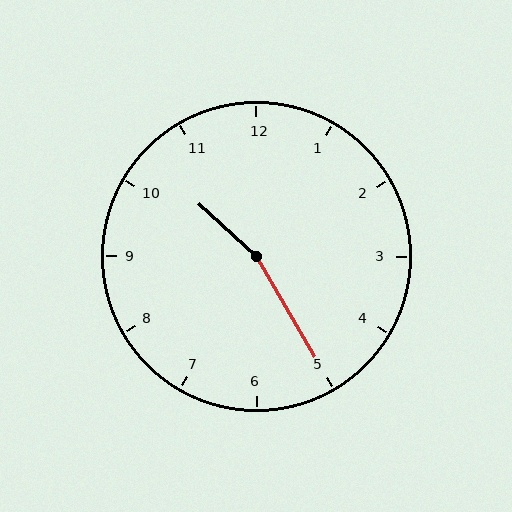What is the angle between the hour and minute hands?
Approximately 162 degrees.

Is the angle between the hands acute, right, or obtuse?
It is obtuse.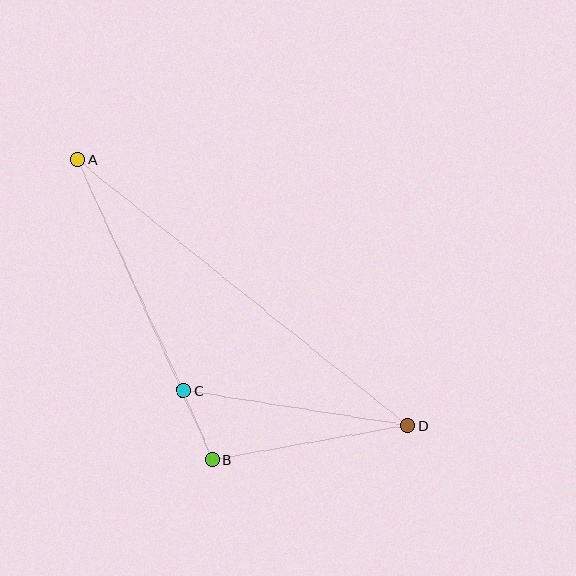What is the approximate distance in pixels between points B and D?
The distance between B and D is approximately 198 pixels.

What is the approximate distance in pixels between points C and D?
The distance between C and D is approximately 227 pixels.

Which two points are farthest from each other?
Points A and D are farthest from each other.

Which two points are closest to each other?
Points B and C are closest to each other.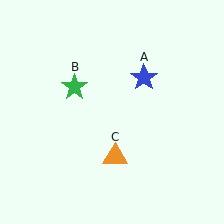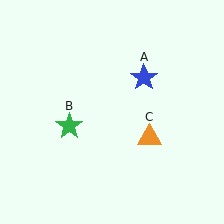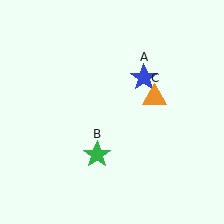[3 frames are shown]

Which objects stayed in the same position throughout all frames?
Blue star (object A) remained stationary.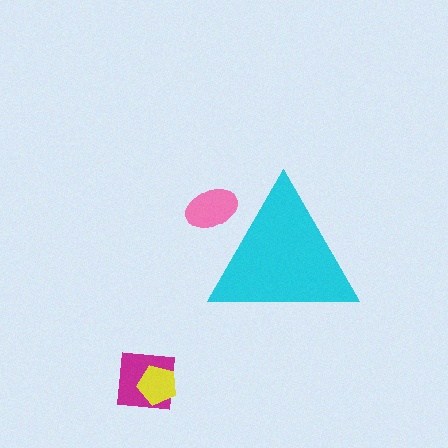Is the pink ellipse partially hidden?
Yes, the pink ellipse is partially hidden behind the cyan triangle.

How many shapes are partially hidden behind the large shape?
1 shape is partially hidden.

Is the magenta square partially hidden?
No, the magenta square is fully visible.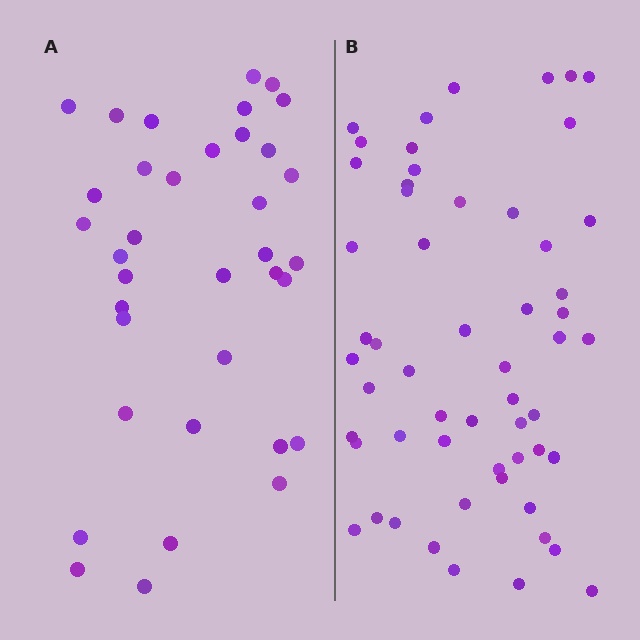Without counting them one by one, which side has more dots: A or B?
Region B (the right region) has more dots.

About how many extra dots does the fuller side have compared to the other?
Region B has approximately 20 more dots than region A.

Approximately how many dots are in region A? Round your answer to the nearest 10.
About 40 dots. (The exact count is 36, which rounds to 40.)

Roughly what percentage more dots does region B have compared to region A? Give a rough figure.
About 55% more.